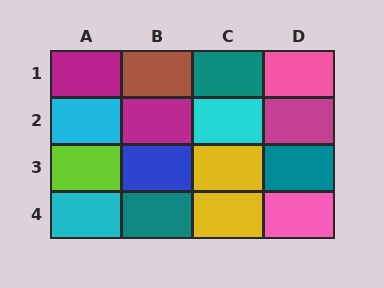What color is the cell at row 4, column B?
Teal.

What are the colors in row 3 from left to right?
Lime, blue, yellow, teal.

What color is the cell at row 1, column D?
Pink.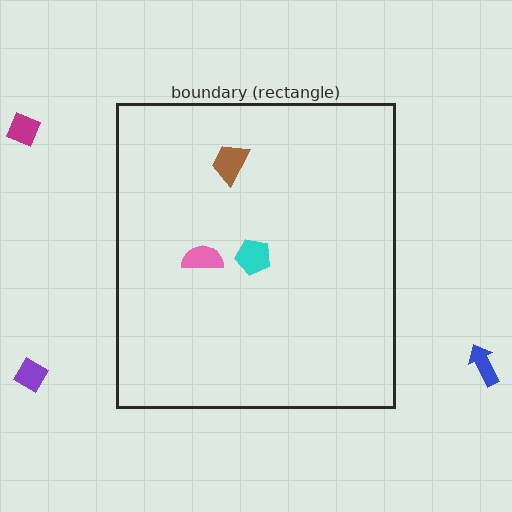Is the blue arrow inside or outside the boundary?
Outside.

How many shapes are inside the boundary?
3 inside, 3 outside.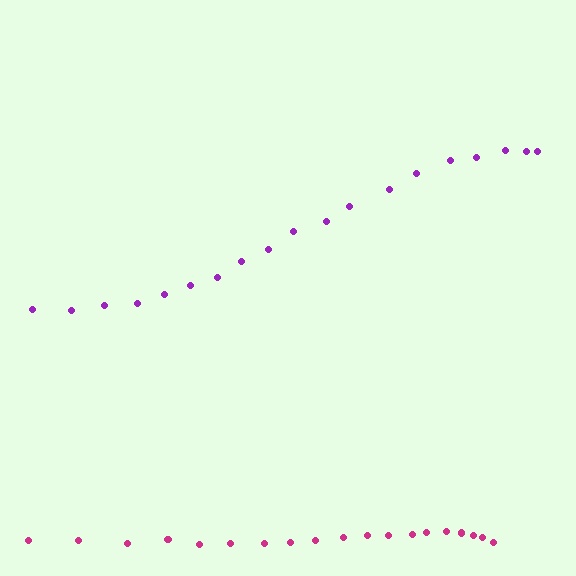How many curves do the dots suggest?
There are 2 distinct paths.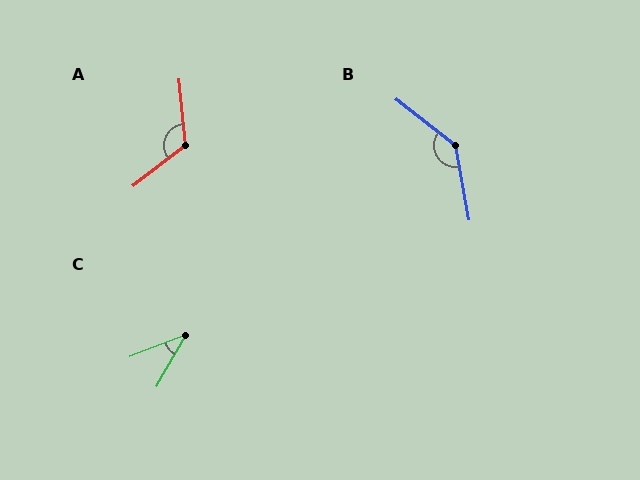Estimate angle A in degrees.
Approximately 121 degrees.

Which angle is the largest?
B, at approximately 138 degrees.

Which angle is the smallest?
C, at approximately 39 degrees.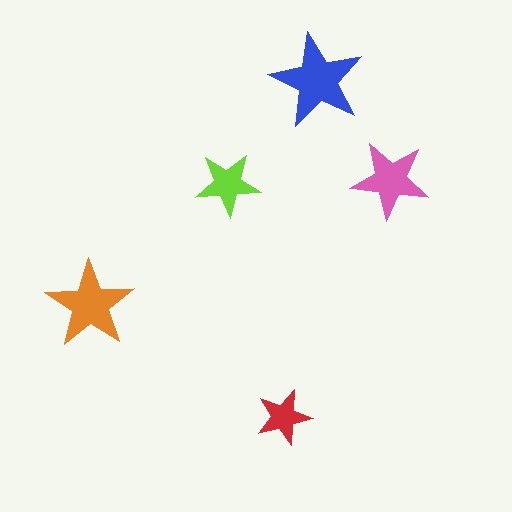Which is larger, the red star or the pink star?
The pink one.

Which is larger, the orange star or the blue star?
The blue one.